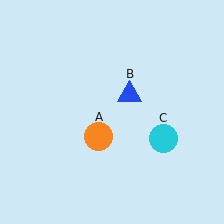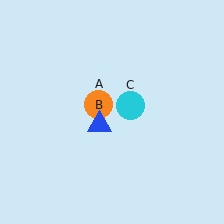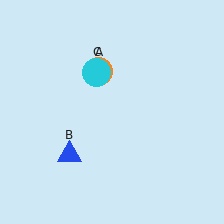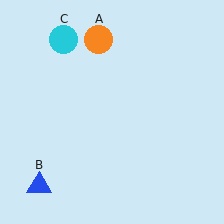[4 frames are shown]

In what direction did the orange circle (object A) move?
The orange circle (object A) moved up.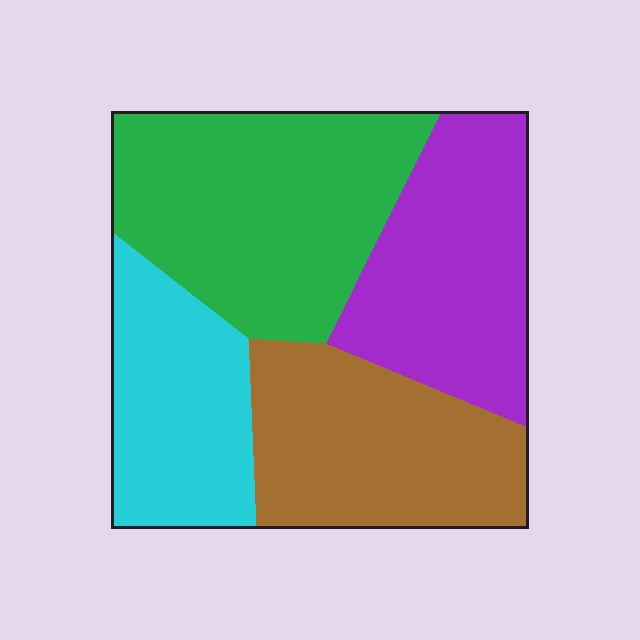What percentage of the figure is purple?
Purple takes up about one quarter (1/4) of the figure.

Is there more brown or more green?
Green.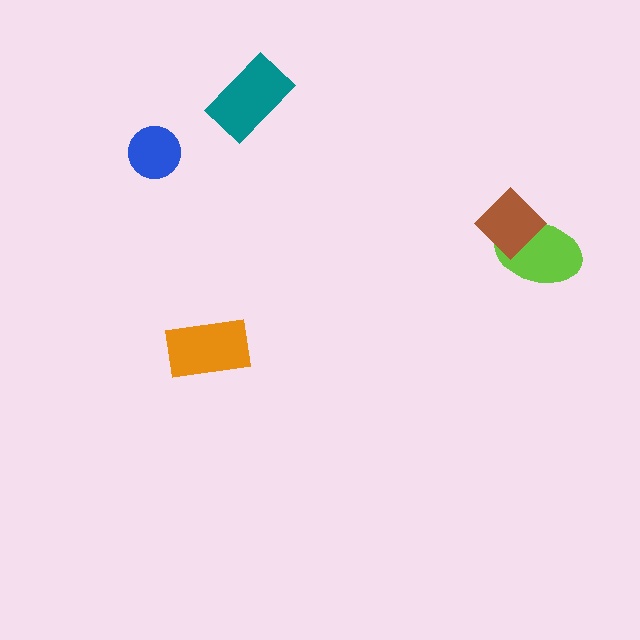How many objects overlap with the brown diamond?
1 object overlaps with the brown diamond.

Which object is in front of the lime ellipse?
The brown diamond is in front of the lime ellipse.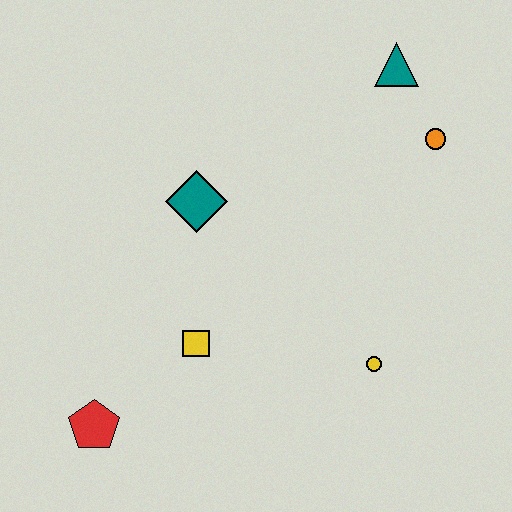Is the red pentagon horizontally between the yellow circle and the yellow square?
No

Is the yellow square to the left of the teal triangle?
Yes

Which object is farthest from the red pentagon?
The teal triangle is farthest from the red pentagon.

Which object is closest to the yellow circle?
The yellow square is closest to the yellow circle.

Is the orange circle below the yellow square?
No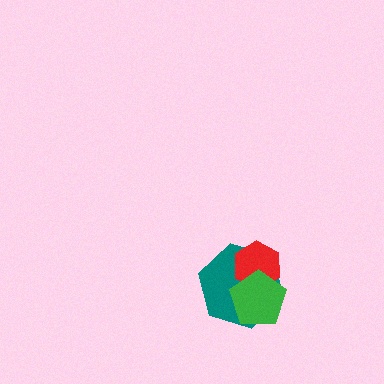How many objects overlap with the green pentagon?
2 objects overlap with the green pentagon.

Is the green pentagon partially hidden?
No, no other shape covers it.